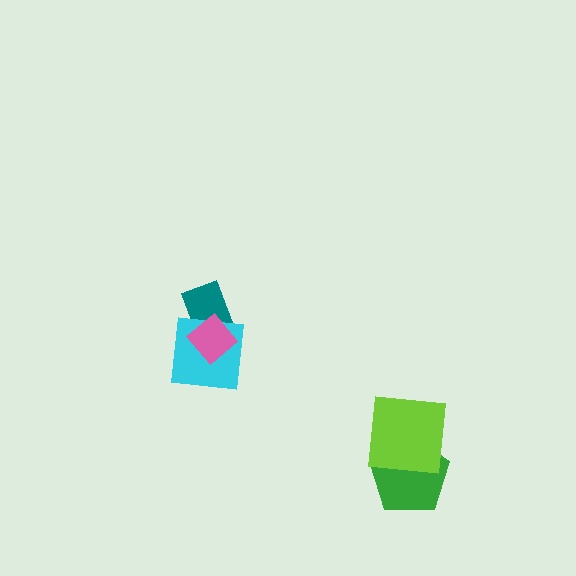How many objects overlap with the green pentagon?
1 object overlaps with the green pentagon.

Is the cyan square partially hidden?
Yes, it is partially covered by another shape.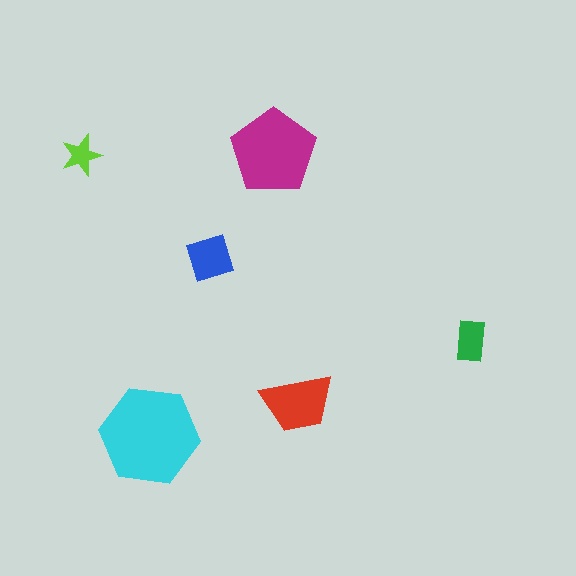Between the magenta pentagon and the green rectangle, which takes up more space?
The magenta pentagon.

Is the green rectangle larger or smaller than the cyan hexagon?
Smaller.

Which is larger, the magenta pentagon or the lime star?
The magenta pentagon.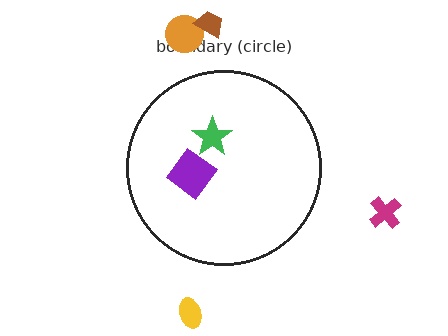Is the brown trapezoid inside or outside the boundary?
Outside.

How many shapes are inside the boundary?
2 inside, 4 outside.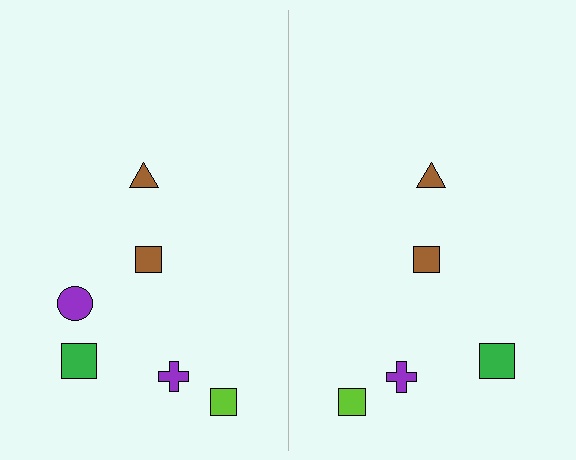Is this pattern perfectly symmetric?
No, the pattern is not perfectly symmetric. A purple circle is missing from the right side.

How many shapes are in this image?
There are 11 shapes in this image.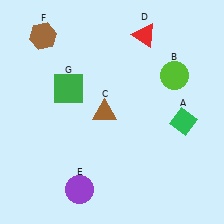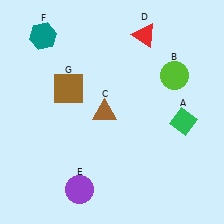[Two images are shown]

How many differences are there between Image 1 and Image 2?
There are 2 differences between the two images.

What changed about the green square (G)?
In Image 1, G is green. In Image 2, it changed to brown.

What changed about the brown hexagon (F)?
In Image 1, F is brown. In Image 2, it changed to teal.